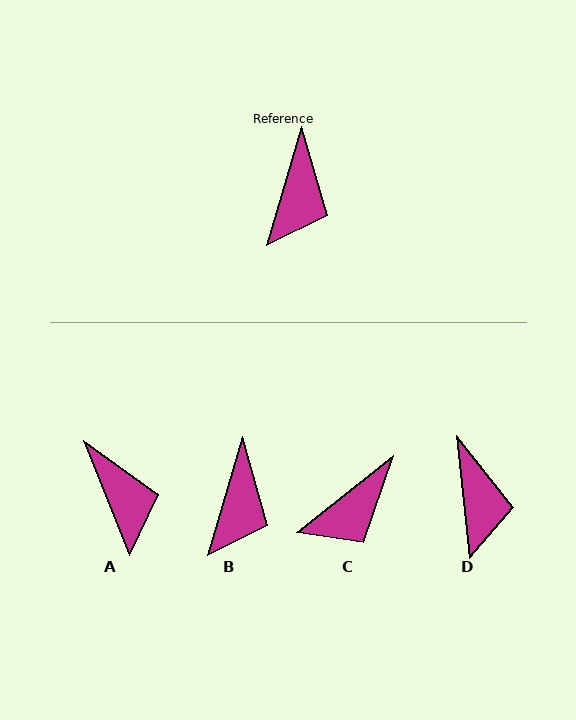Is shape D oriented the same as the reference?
No, it is off by about 22 degrees.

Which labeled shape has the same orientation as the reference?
B.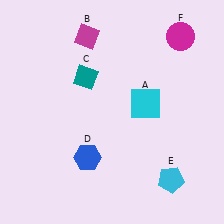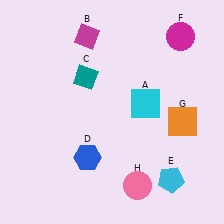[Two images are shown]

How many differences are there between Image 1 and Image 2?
There are 2 differences between the two images.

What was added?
An orange square (G), a pink circle (H) were added in Image 2.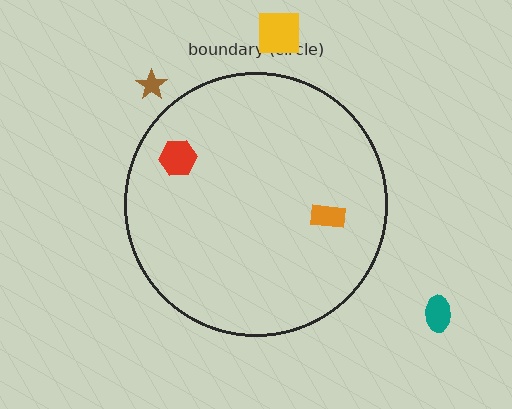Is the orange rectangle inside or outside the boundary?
Inside.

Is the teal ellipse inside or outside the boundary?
Outside.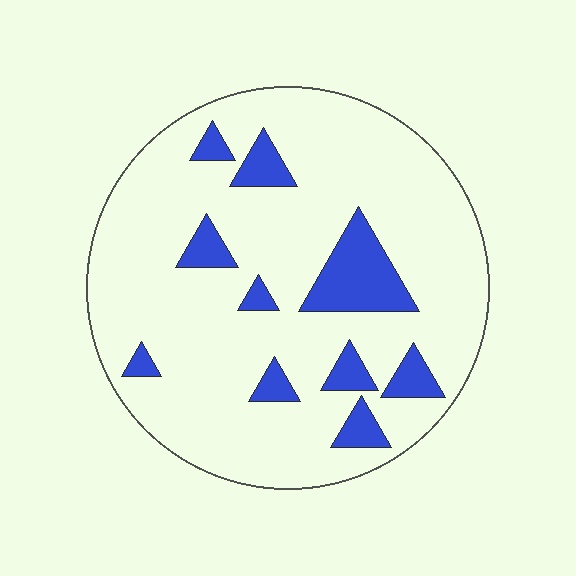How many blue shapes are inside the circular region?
10.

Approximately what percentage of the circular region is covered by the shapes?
Approximately 15%.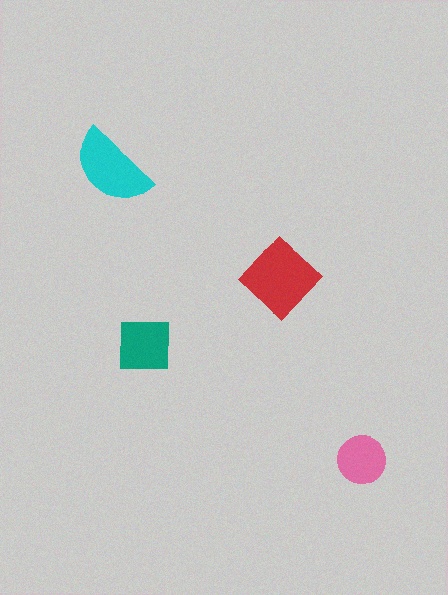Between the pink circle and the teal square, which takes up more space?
The teal square.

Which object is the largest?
The red diamond.